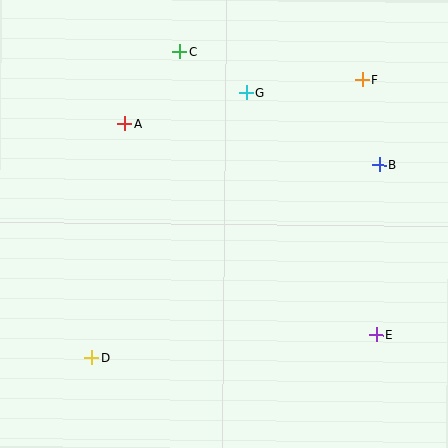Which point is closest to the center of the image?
Point G at (247, 93) is closest to the center.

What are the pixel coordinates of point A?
Point A is at (125, 124).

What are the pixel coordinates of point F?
Point F is at (363, 80).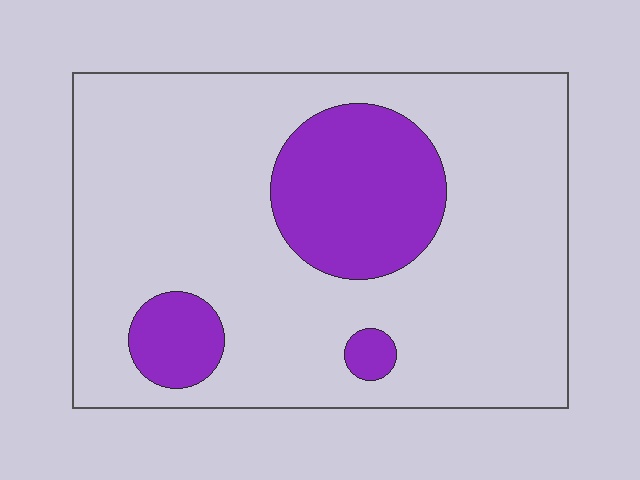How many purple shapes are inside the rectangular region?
3.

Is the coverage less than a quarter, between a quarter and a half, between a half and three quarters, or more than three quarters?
Less than a quarter.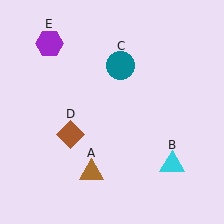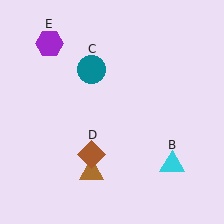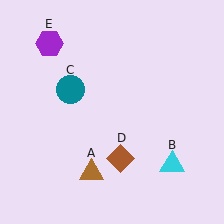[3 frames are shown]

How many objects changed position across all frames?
2 objects changed position: teal circle (object C), brown diamond (object D).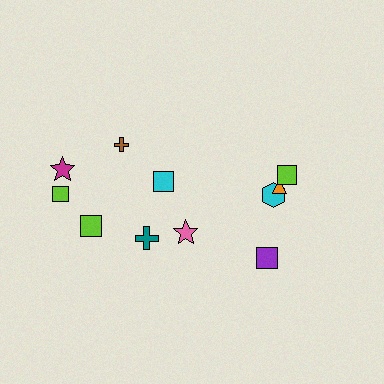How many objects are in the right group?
There are 4 objects.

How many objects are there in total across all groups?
There are 11 objects.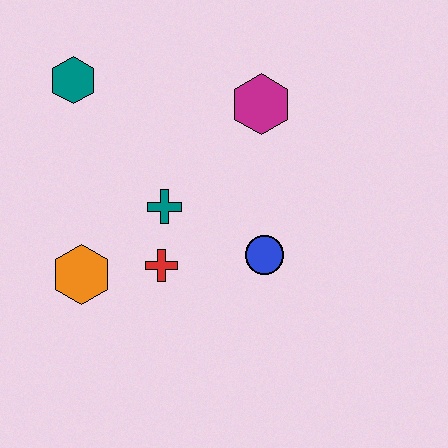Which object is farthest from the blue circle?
The teal hexagon is farthest from the blue circle.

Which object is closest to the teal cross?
The red cross is closest to the teal cross.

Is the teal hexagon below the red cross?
No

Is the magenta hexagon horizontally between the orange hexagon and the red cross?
No